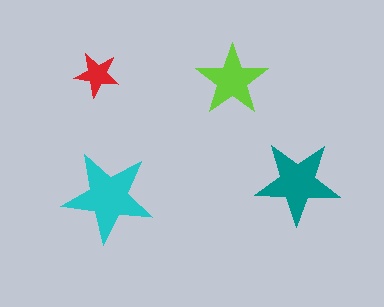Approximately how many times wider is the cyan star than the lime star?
About 1.5 times wider.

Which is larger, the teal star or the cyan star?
The cyan one.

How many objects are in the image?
There are 4 objects in the image.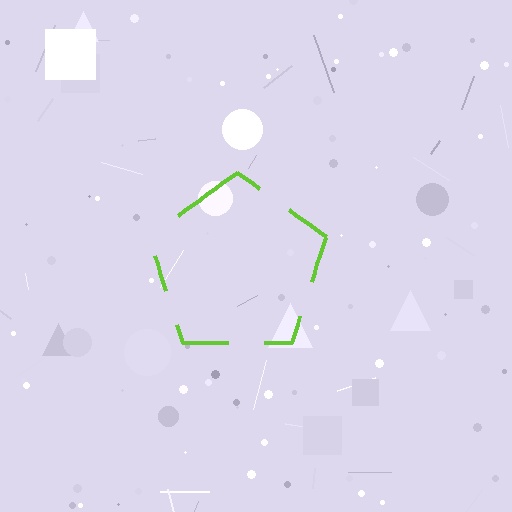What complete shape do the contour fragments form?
The contour fragments form a pentagon.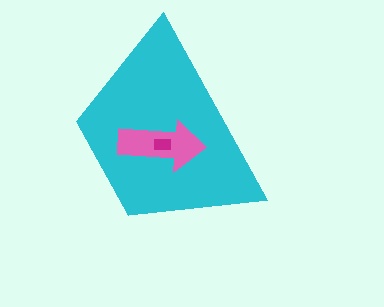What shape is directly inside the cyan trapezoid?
The pink arrow.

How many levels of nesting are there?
3.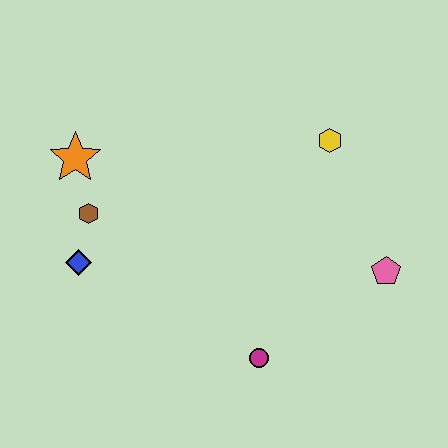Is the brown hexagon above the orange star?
No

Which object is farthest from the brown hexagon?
The pink pentagon is farthest from the brown hexagon.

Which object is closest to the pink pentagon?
The yellow hexagon is closest to the pink pentagon.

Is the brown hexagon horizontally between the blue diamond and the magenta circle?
Yes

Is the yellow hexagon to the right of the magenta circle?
Yes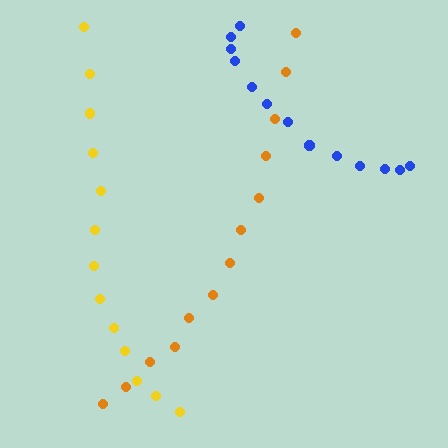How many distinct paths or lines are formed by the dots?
There are 3 distinct paths.